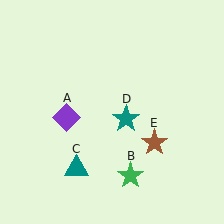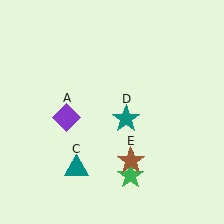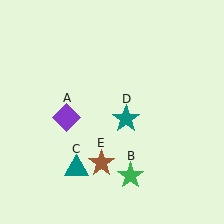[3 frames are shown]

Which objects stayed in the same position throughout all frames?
Purple diamond (object A) and green star (object B) and teal triangle (object C) and teal star (object D) remained stationary.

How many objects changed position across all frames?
1 object changed position: brown star (object E).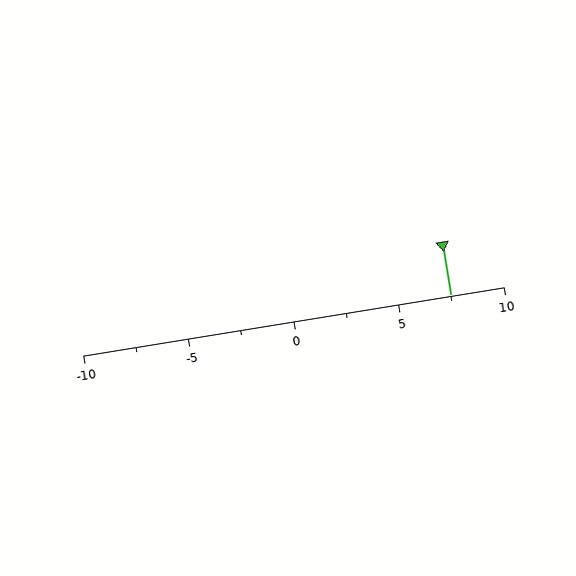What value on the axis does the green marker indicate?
The marker indicates approximately 7.5.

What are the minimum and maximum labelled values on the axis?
The axis runs from -10 to 10.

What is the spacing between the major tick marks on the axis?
The major ticks are spaced 5 apart.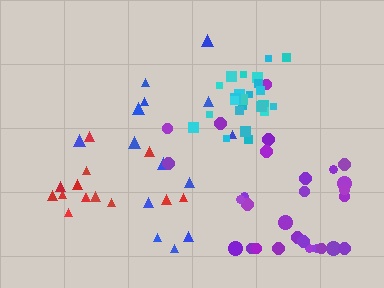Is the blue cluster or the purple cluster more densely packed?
Purple.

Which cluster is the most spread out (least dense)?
Blue.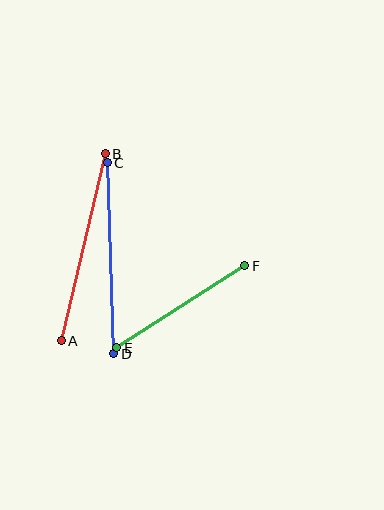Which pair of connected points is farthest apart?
Points A and B are farthest apart.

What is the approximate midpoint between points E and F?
The midpoint is at approximately (181, 307) pixels.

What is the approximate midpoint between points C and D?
The midpoint is at approximately (111, 258) pixels.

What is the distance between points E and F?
The distance is approximately 152 pixels.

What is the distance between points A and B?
The distance is approximately 192 pixels.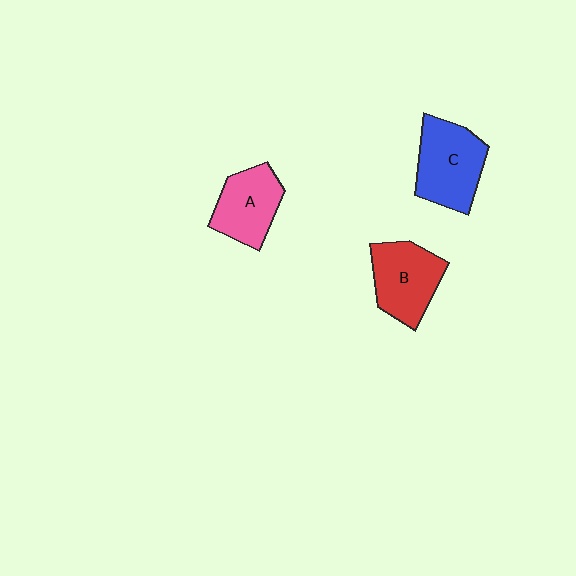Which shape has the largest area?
Shape C (blue).